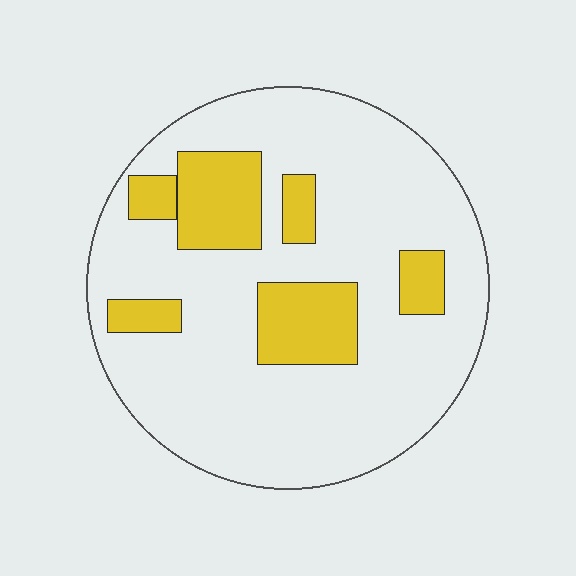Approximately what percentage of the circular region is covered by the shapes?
Approximately 20%.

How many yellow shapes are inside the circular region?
6.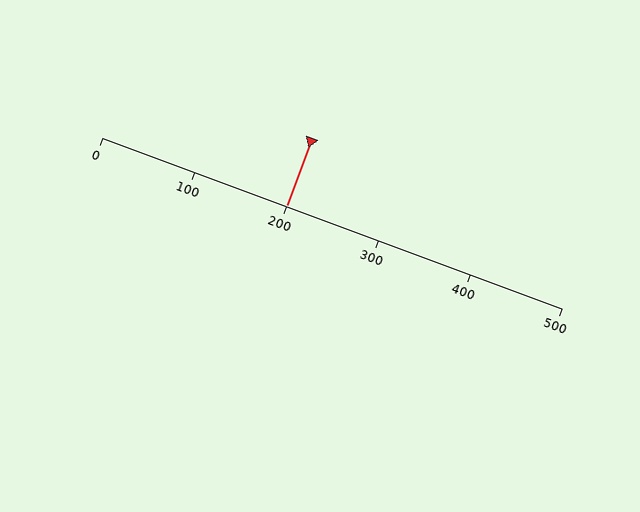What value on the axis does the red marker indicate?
The marker indicates approximately 200.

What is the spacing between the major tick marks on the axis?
The major ticks are spaced 100 apart.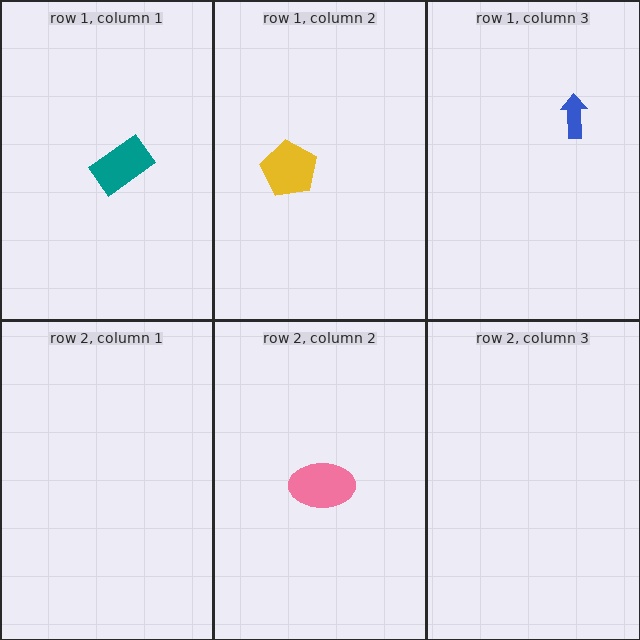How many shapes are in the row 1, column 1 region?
1.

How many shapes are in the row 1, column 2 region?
1.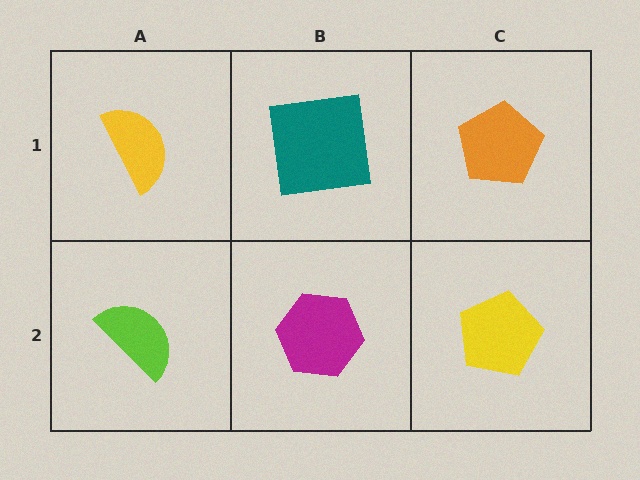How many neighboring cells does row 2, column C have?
2.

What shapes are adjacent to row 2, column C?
An orange pentagon (row 1, column C), a magenta hexagon (row 2, column B).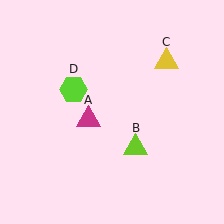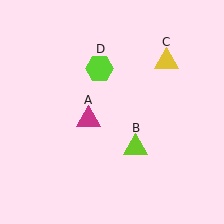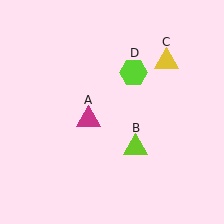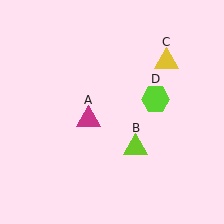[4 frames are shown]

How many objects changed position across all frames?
1 object changed position: lime hexagon (object D).